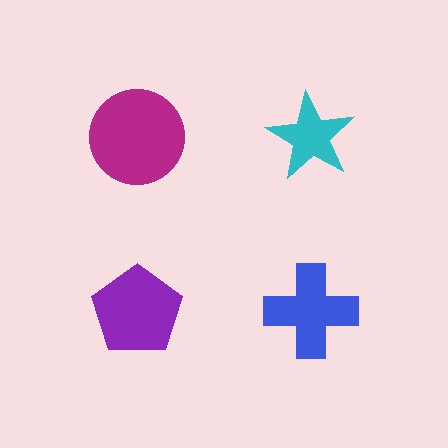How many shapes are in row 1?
2 shapes.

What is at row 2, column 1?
A purple pentagon.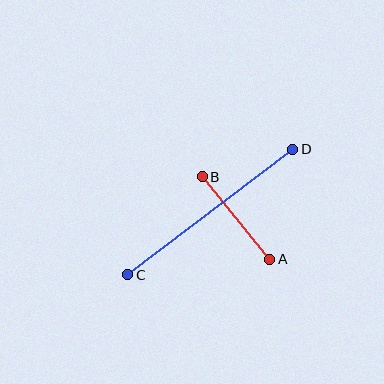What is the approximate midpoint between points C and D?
The midpoint is at approximately (210, 212) pixels.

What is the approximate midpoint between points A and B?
The midpoint is at approximately (236, 218) pixels.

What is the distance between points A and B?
The distance is approximately 106 pixels.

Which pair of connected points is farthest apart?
Points C and D are farthest apart.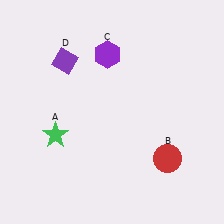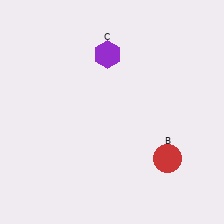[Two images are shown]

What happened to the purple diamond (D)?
The purple diamond (D) was removed in Image 2. It was in the top-left area of Image 1.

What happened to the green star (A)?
The green star (A) was removed in Image 2. It was in the bottom-left area of Image 1.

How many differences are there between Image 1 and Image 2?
There are 2 differences between the two images.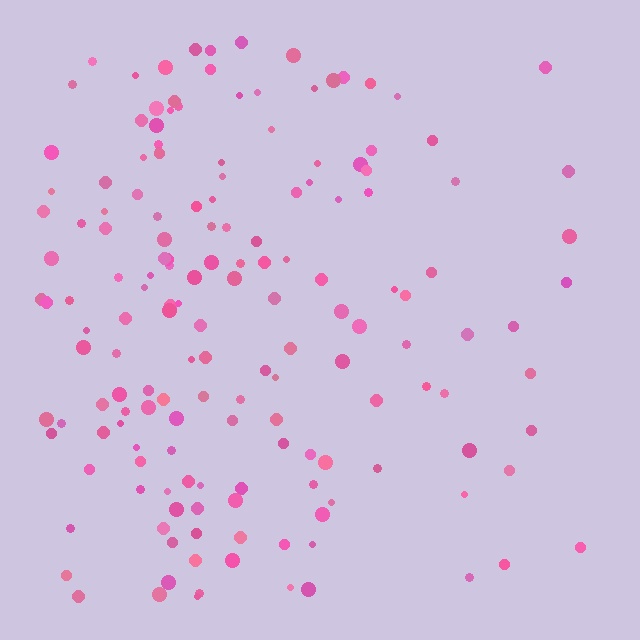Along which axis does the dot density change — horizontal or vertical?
Horizontal.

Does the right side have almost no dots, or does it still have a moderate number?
Still a moderate number, just noticeably fewer than the left.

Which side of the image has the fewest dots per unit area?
The right.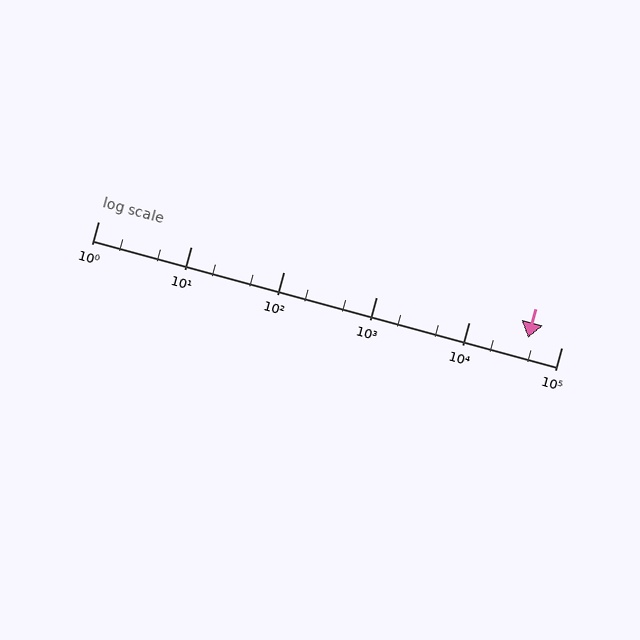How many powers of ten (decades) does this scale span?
The scale spans 5 decades, from 1 to 100000.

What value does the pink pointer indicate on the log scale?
The pointer indicates approximately 44000.